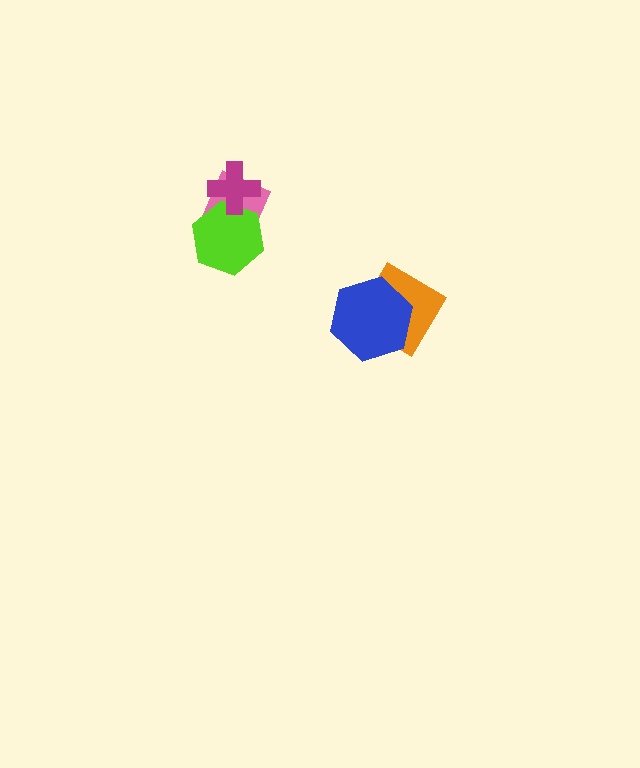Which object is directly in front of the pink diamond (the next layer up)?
The lime hexagon is directly in front of the pink diamond.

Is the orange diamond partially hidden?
Yes, it is partially covered by another shape.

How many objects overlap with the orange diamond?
1 object overlaps with the orange diamond.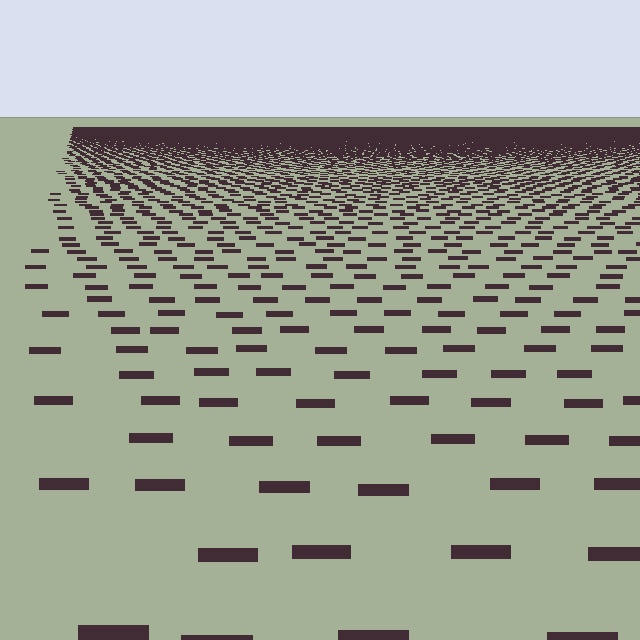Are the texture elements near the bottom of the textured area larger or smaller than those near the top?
Larger. Near the bottom, elements are closer to the viewer and appear at a bigger on-screen size.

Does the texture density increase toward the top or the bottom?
Density increases toward the top.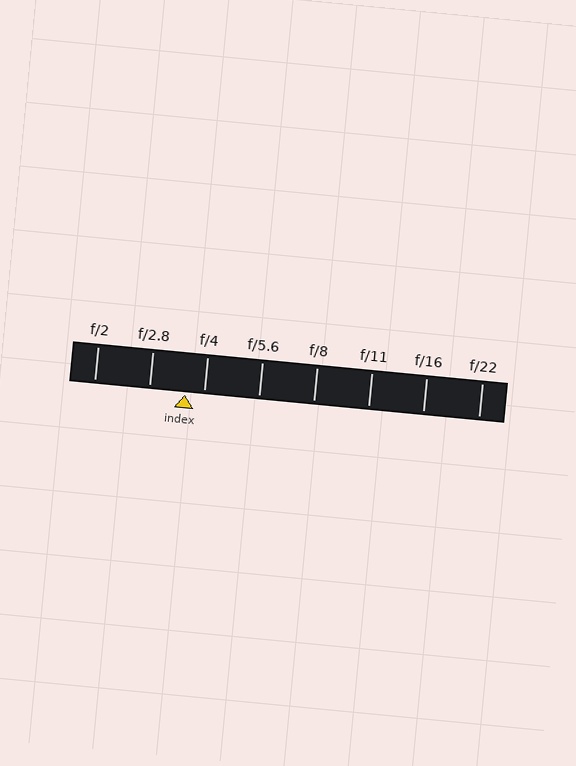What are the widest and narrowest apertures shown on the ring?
The widest aperture shown is f/2 and the narrowest is f/22.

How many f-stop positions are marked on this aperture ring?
There are 8 f-stop positions marked.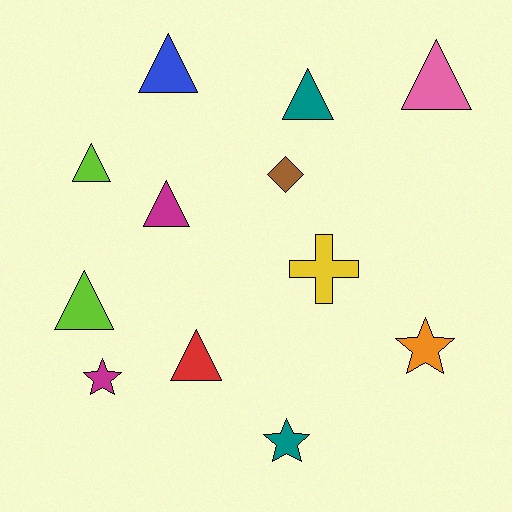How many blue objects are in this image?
There is 1 blue object.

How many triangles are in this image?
There are 7 triangles.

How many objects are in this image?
There are 12 objects.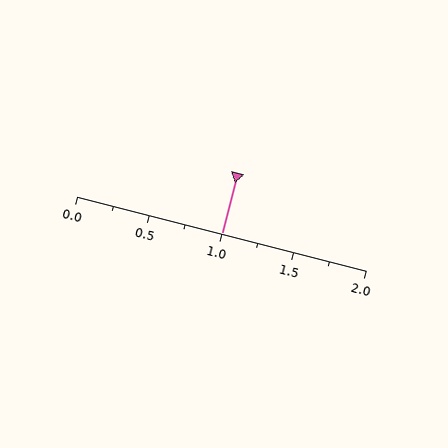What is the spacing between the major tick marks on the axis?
The major ticks are spaced 0.5 apart.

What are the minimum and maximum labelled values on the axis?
The axis runs from 0.0 to 2.0.